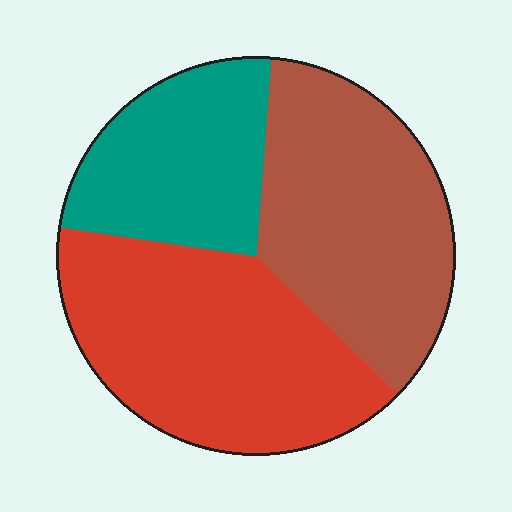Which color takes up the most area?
Red, at roughly 40%.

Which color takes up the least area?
Teal, at roughly 25%.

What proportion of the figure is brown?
Brown takes up between a third and a half of the figure.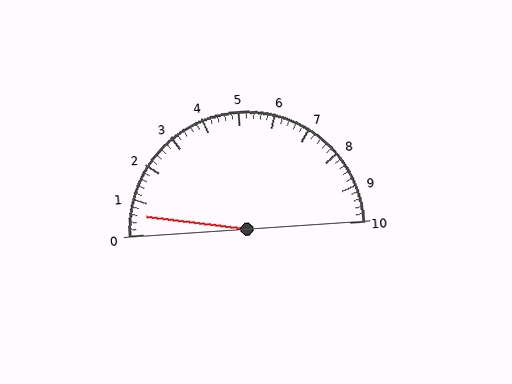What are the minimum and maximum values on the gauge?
The gauge ranges from 0 to 10.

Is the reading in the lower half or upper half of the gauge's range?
The reading is in the lower half of the range (0 to 10).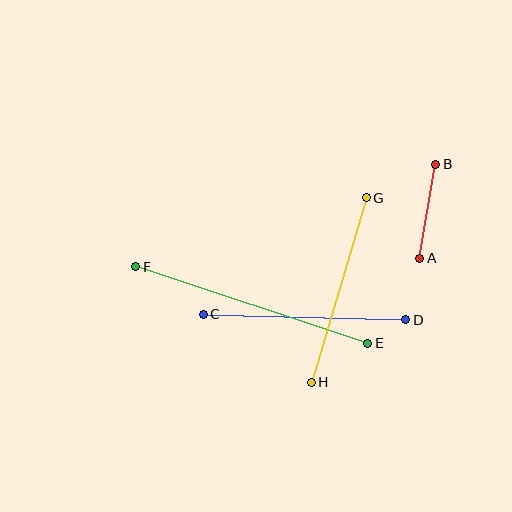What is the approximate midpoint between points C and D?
The midpoint is at approximately (304, 317) pixels.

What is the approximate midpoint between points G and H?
The midpoint is at approximately (339, 290) pixels.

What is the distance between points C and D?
The distance is approximately 202 pixels.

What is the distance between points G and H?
The distance is approximately 193 pixels.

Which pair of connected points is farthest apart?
Points E and F are farthest apart.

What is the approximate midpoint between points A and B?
The midpoint is at approximately (428, 211) pixels.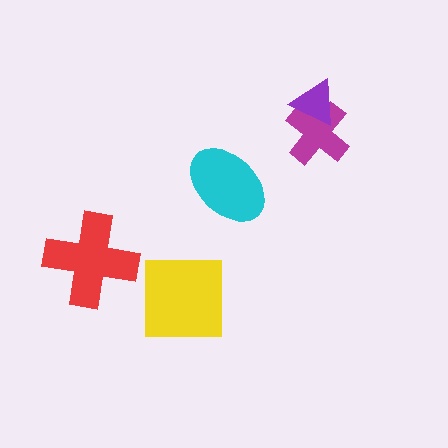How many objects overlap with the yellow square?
0 objects overlap with the yellow square.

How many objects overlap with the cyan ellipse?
0 objects overlap with the cyan ellipse.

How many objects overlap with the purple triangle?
1 object overlaps with the purple triangle.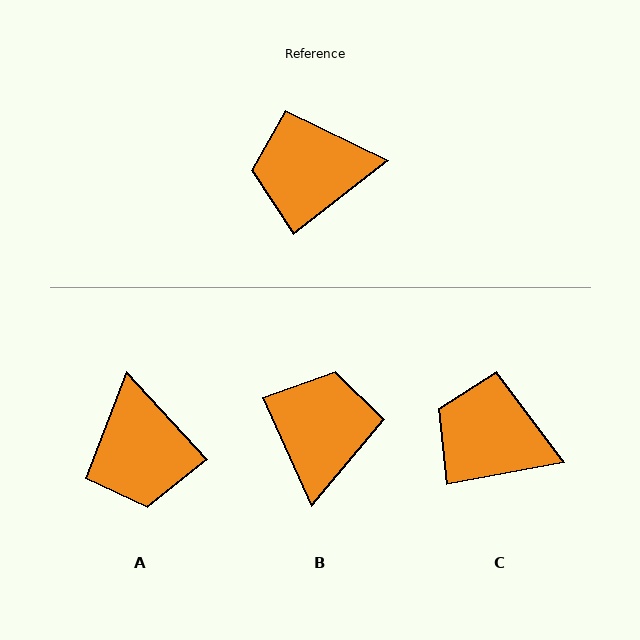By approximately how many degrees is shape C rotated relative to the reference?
Approximately 28 degrees clockwise.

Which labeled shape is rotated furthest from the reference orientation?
B, about 104 degrees away.